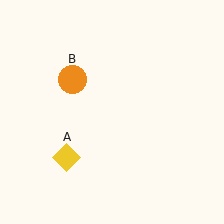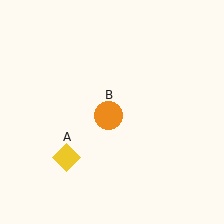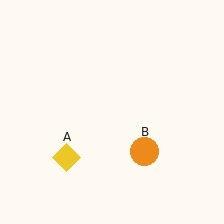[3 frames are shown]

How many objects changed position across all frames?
1 object changed position: orange circle (object B).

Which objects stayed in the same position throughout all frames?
Yellow diamond (object A) remained stationary.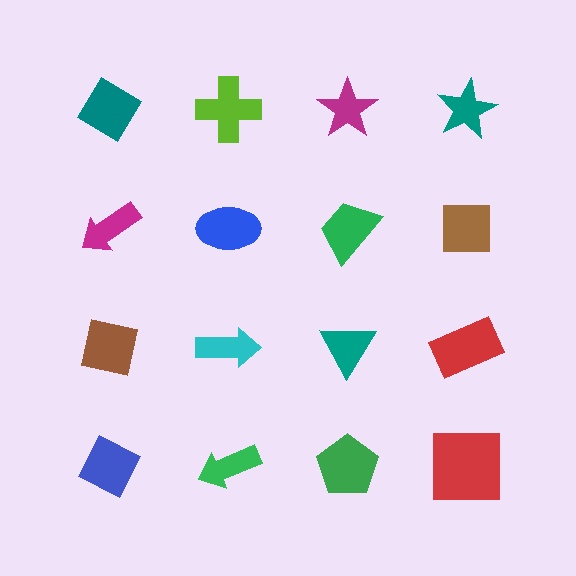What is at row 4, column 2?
A green arrow.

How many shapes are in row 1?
4 shapes.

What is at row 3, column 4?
A red rectangle.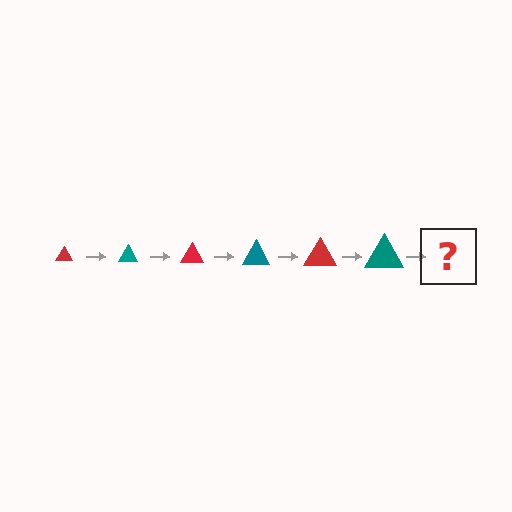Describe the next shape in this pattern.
It should be a red triangle, larger than the previous one.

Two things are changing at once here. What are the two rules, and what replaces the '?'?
The two rules are that the triangle grows larger each step and the color cycles through red and teal. The '?' should be a red triangle, larger than the previous one.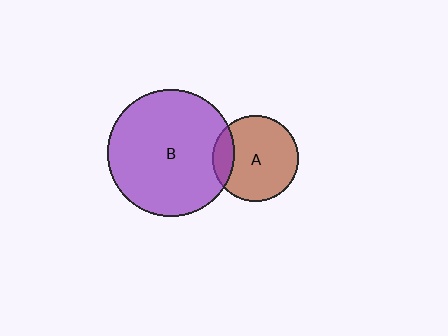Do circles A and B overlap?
Yes.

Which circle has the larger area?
Circle B (purple).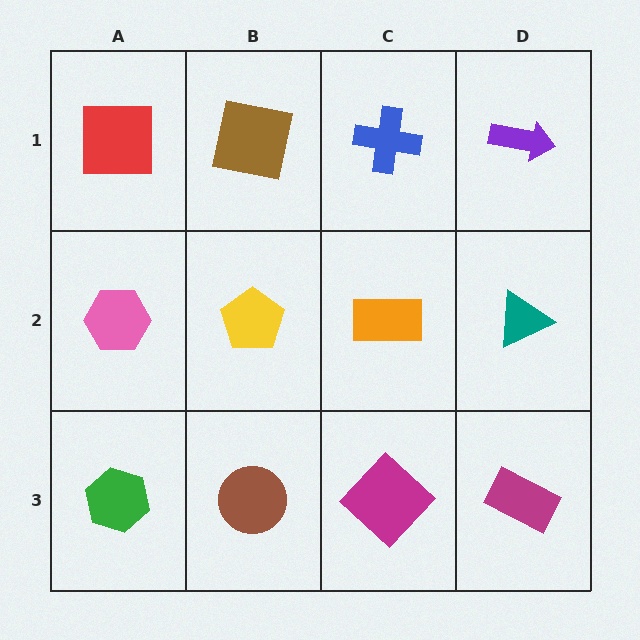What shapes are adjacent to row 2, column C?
A blue cross (row 1, column C), a magenta diamond (row 3, column C), a yellow pentagon (row 2, column B), a teal triangle (row 2, column D).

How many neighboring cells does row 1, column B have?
3.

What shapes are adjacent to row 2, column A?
A red square (row 1, column A), a green hexagon (row 3, column A), a yellow pentagon (row 2, column B).